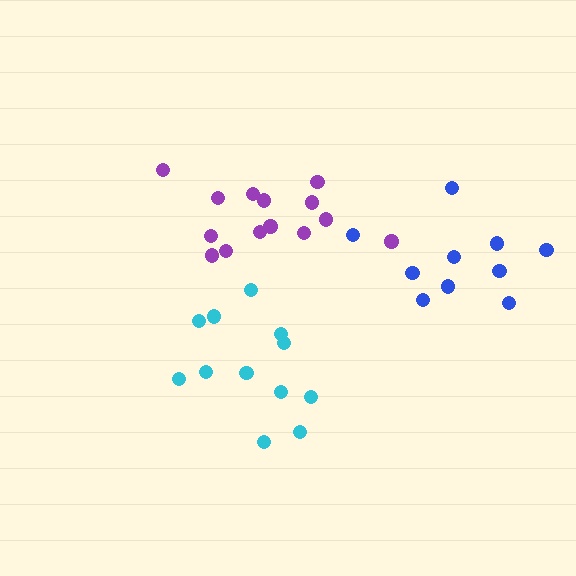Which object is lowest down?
The cyan cluster is bottommost.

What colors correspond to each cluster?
The clusters are colored: cyan, purple, blue.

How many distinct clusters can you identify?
There are 3 distinct clusters.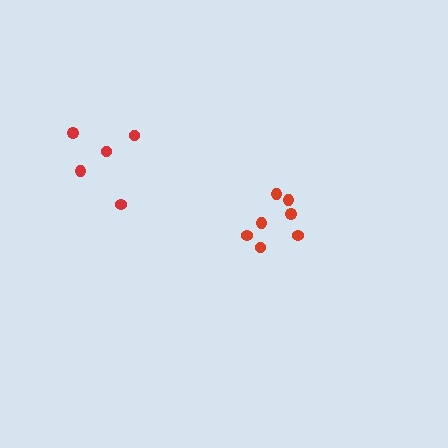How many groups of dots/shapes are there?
There are 2 groups.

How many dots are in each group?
Group 1: 7 dots, Group 2: 5 dots (12 total).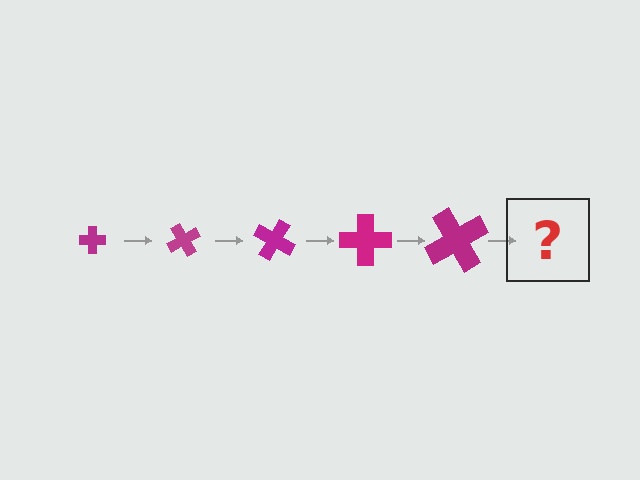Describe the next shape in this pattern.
It should be a cross, larger than the previous one and rotated 300 degrees from the start.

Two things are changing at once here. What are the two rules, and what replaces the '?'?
The two rules are that the cross grows larger each step and it rotates 60 degrees each step. The '?' should be a cross, larger than the previous one and rotated 300 degrees from the start.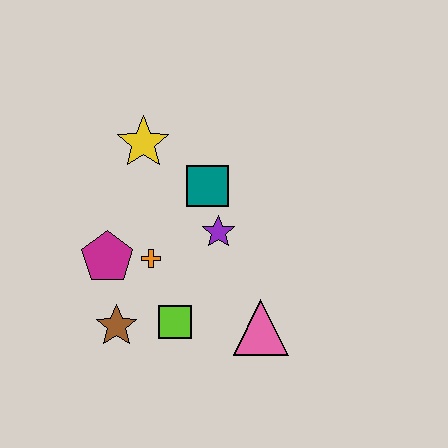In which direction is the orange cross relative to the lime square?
The orange cross is above the lime square.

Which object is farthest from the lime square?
The yellow star is farthest from the lime square.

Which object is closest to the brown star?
The lime square is closest to the brown star.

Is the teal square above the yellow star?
No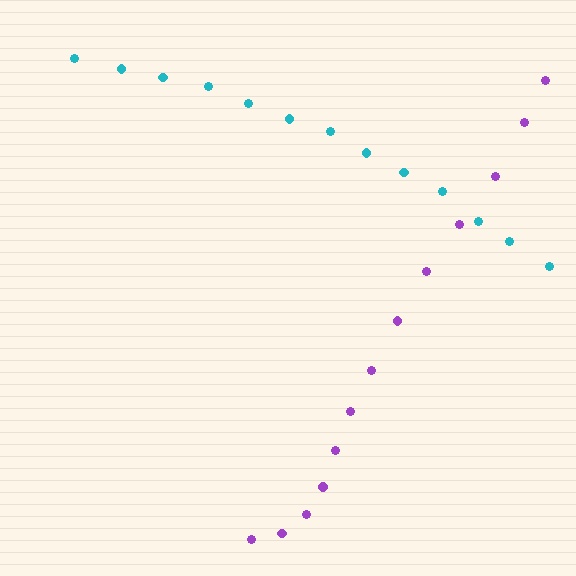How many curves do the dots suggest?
There are 2 distinct paths.